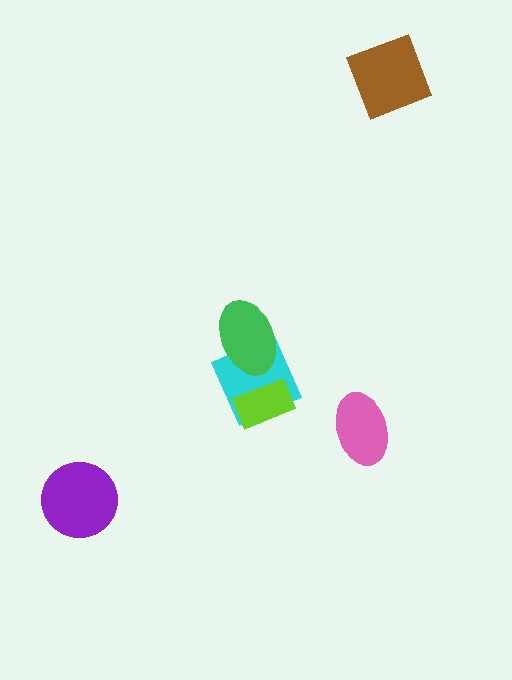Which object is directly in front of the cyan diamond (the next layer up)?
The lime rectangle is directly in front of the cyan diamond.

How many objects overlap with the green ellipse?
1 object overlaps with the green ellipse.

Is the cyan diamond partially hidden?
Yes, it is partially covered by another shape.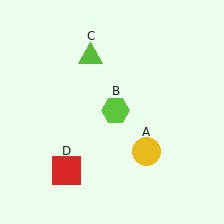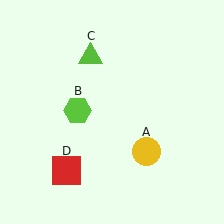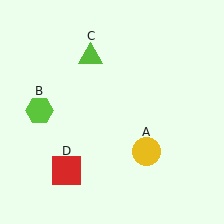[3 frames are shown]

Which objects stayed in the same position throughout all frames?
Yellow circle (object A) and lime triangle (object C) and red square (object D) remained stationary.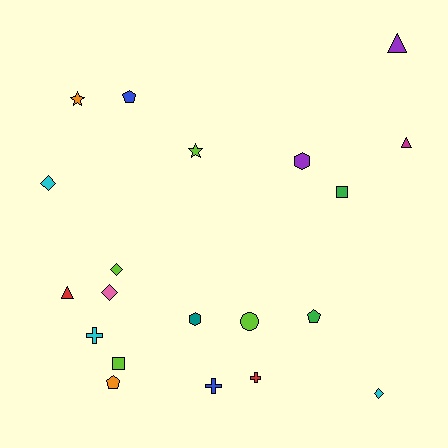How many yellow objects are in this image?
There are no yellow objects.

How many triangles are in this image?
There are 3 triangles.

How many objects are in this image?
There are 20 objects.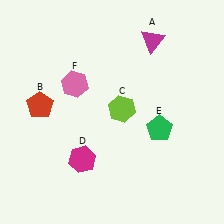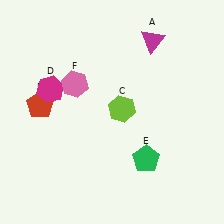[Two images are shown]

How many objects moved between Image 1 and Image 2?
2 objects moved between the two images.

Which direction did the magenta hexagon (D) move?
The magenta hexagon (D) moved up.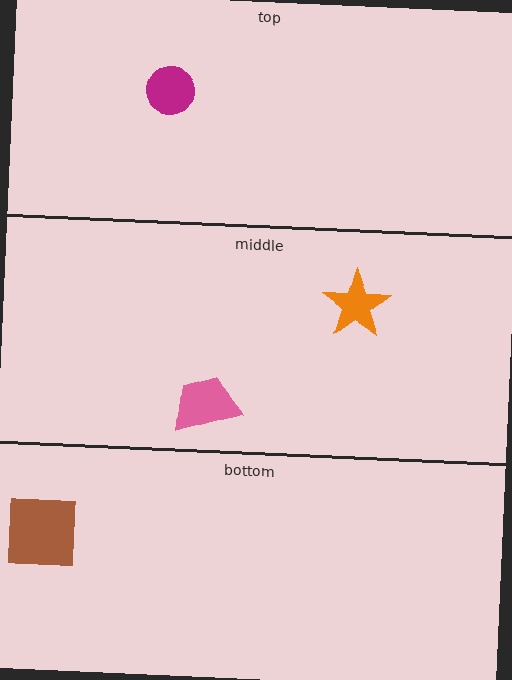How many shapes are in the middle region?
2.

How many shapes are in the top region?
1.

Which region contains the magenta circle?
The top region.